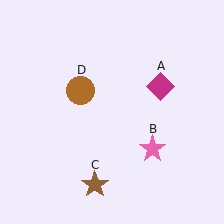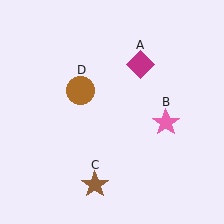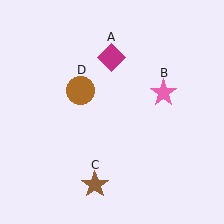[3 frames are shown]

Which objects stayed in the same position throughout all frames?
Brown star (object C) and brown circle (object D) remained stationary.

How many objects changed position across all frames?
2 objects changed position: magenta diamond (object A), pink star (object B).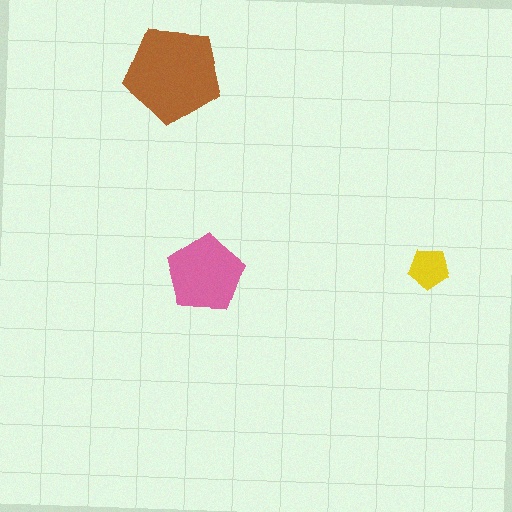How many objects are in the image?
There are 3 objects in the image.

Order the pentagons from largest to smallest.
the brown one, the pink one, the yellow one.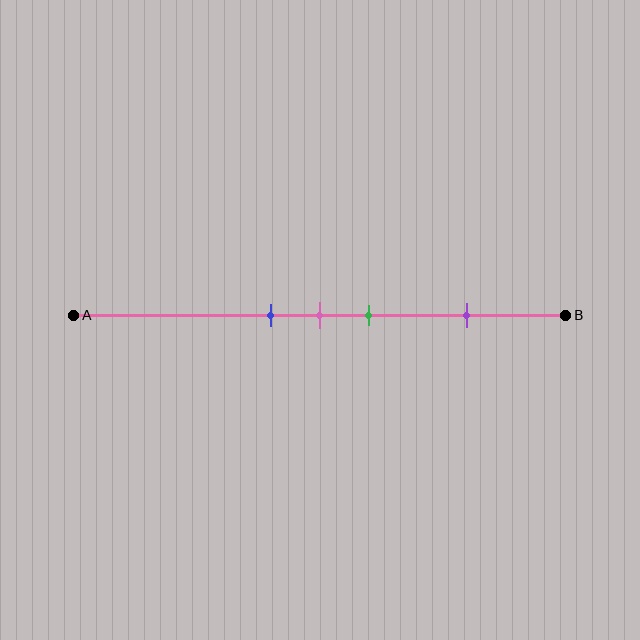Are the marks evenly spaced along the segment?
No, the marks are not evenly spaced.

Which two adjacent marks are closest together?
The blue and pink marks are the closest adjacent pair.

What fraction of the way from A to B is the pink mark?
The pink mark is approximately 50% (0.5) of the way from A to B.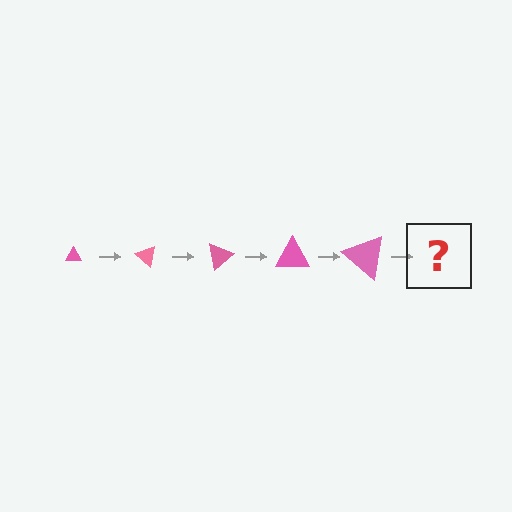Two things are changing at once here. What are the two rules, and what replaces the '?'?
The two rules are that the triangle grows larger each step and it rotates 40 degrees each step. The '?' should be a triangle, larger than the previous one and rotated 200 degrees from the start.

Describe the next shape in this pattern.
It should be a triangle, larger than the previous one and rotated 200 degrees from the start.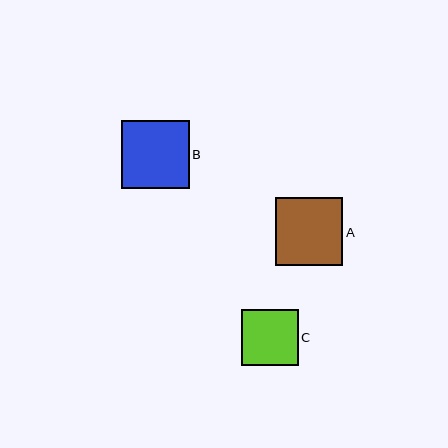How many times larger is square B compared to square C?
Square B is approximately 1.2 times the size of square C.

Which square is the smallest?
Square C is the smallest with a size of approximately 56 pixels.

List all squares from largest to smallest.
From largest to smallest: B, A, C.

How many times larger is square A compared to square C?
Square A is approximately 1.2 times the size of square C.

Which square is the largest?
Square B is the largest with a size of approximately 68 pixels.